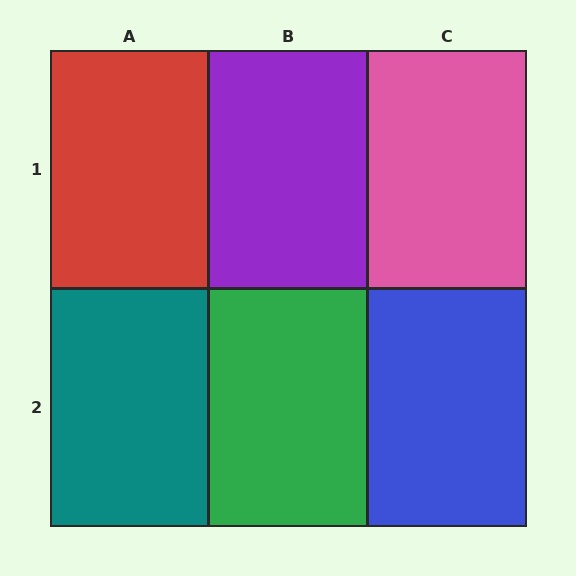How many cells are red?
1 cell is red.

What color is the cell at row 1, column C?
Pink.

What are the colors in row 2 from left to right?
Teal, green, blue.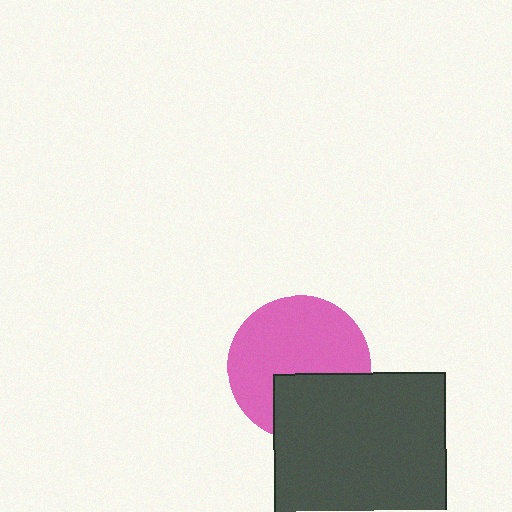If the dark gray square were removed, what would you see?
You would see the complete pink circle.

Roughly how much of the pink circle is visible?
Most of it is visible (roughly 67%).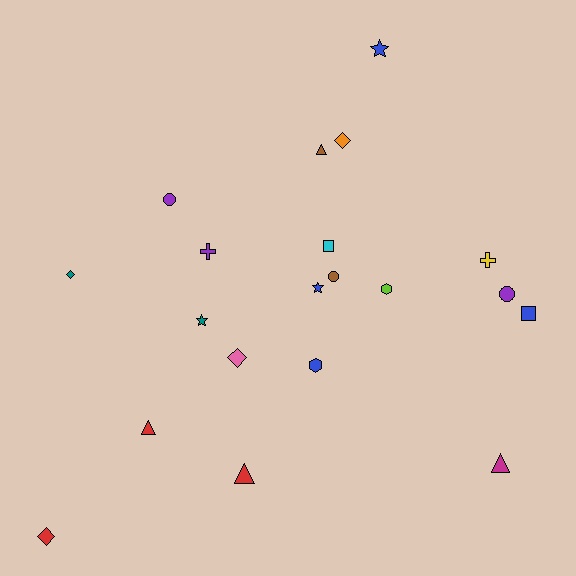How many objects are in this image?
There are 20 objects.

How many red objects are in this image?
There are 3 red objects.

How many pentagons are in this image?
There are no pentagons.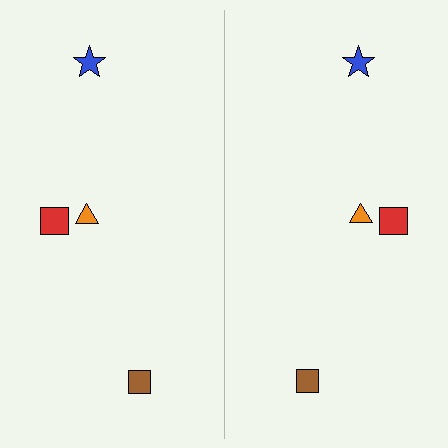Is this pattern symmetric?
Yes, this pattern has bilateral (reflection) symmetry.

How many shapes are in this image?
There are 8 shapes in this image.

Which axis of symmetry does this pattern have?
The pattern has a vertical axis of symmetry running through the center of the image.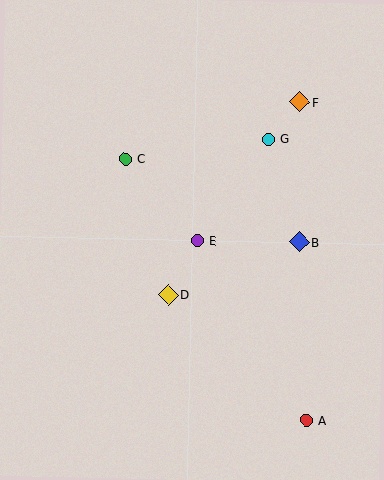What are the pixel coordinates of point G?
Point G is at (269, 139).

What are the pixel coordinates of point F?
Point F is at (300, 102).